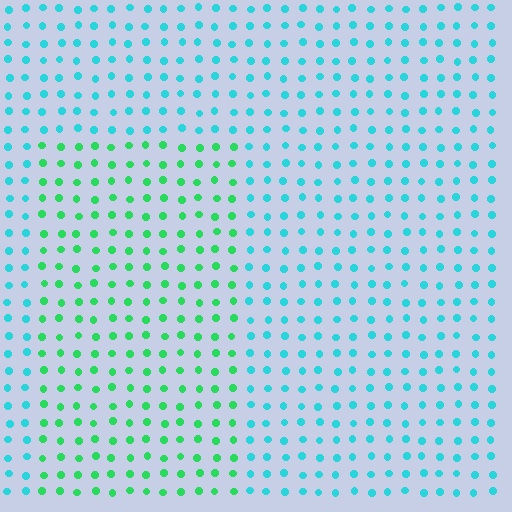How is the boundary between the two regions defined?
The boundary is defined purely by a slight shift in hue (about 44 degrees). Spacing, size, and orientation are identical on both sides.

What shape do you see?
I see a rectangle.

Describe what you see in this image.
The image is filled with small cyan elements in a uniform arrangement. A rectangle-shaped region is visible where the elements are tinted to a slightly different hue, forming a subtle color boundary.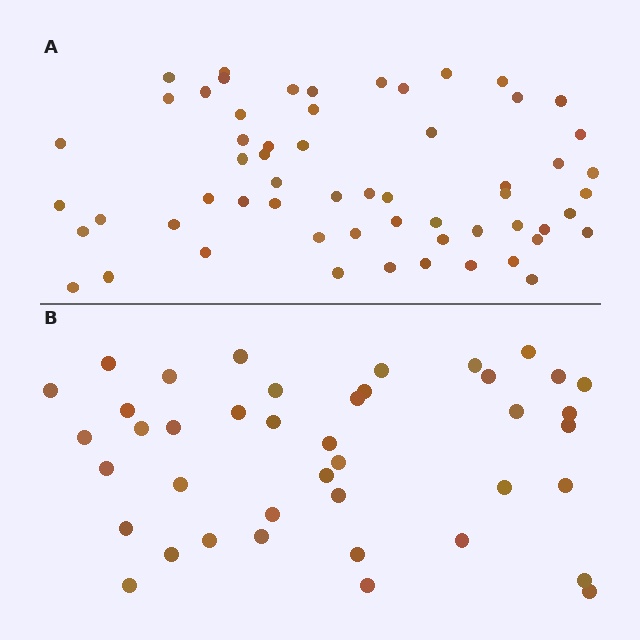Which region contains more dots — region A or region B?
Region A (the top region) has more dots.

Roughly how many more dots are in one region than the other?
Region A has approximately 20 more dots than region B.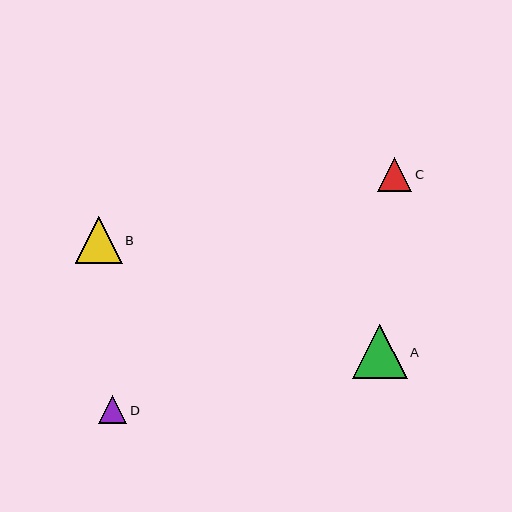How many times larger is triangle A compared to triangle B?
Triangle A is approximately 1.2 times the size of triangle B.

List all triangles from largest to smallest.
From largest to smallest: A, B, C, D.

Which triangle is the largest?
Triangle A is the largest with a size of approximately 55 pixels.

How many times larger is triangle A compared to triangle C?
Triangle A is approximately 1.6 times the size of triangle C.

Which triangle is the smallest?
Triangle D is the smallest with a size of approximately 28 pixels.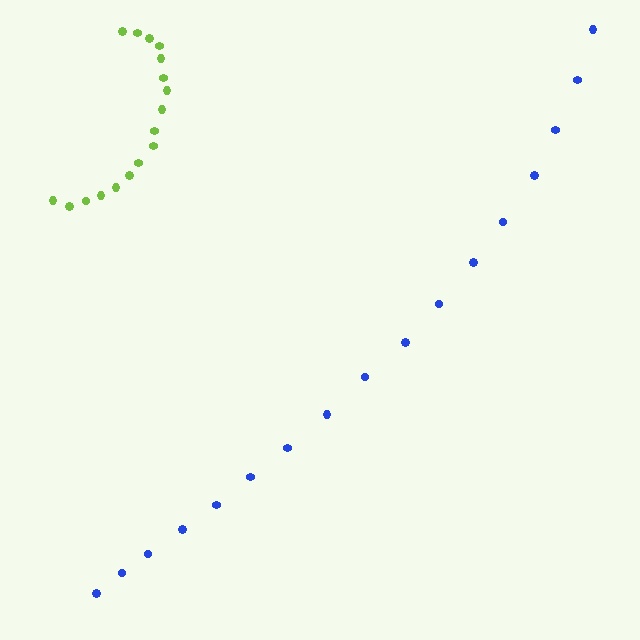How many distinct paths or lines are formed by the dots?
There are 2 distinct paths.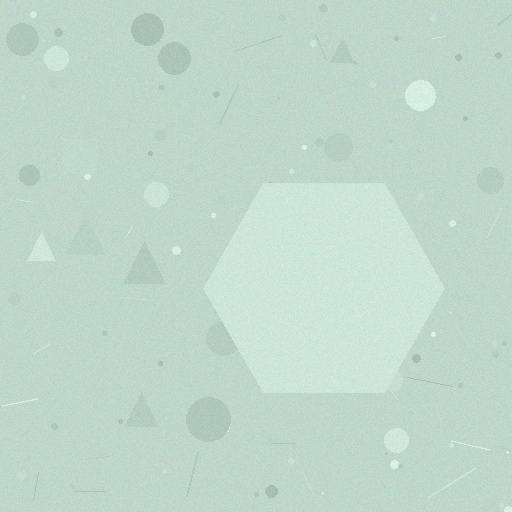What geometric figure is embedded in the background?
A hexagon is embedded in the background.